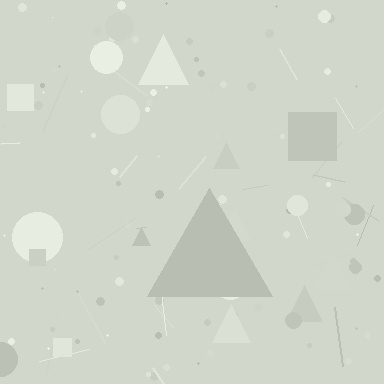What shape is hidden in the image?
A triangle is hidden in the image.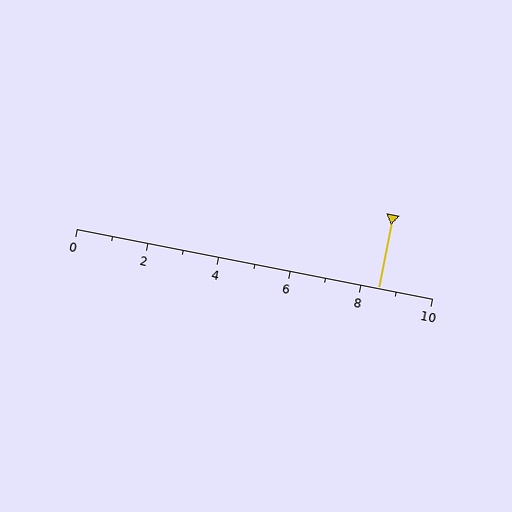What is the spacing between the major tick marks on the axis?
The major ticks are spaced 2 apart.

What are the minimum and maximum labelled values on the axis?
The axis runs from 0 to 10.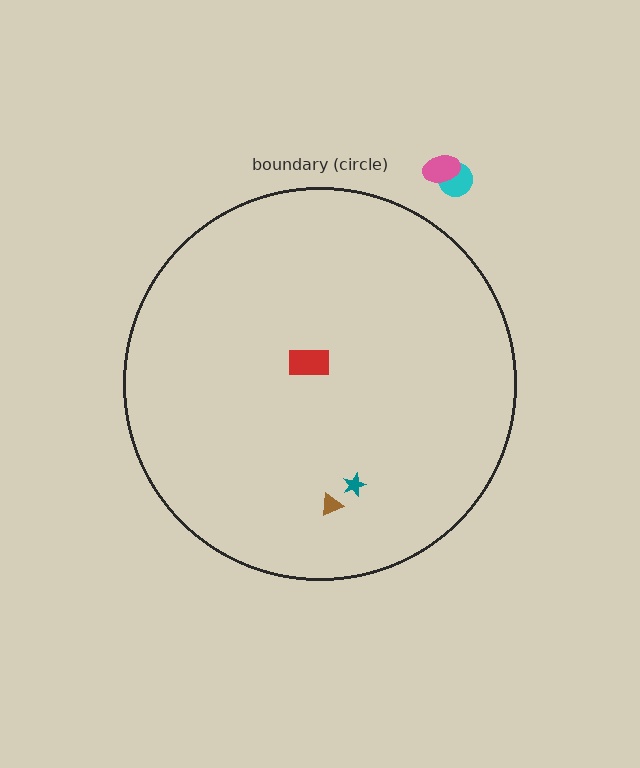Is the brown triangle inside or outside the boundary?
Inside.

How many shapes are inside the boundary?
3 inside, 2 outside.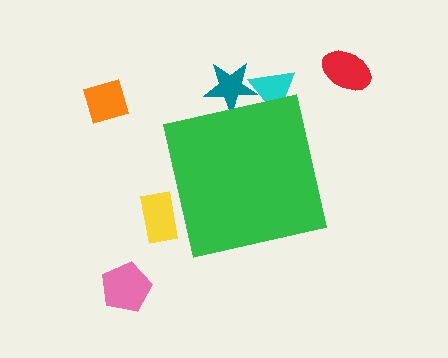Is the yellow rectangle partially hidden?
Yes, the yellow rectangle is partially hidden behind the green square.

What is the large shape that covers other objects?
A green square.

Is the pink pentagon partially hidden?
No, the pink pentagon is fully visible.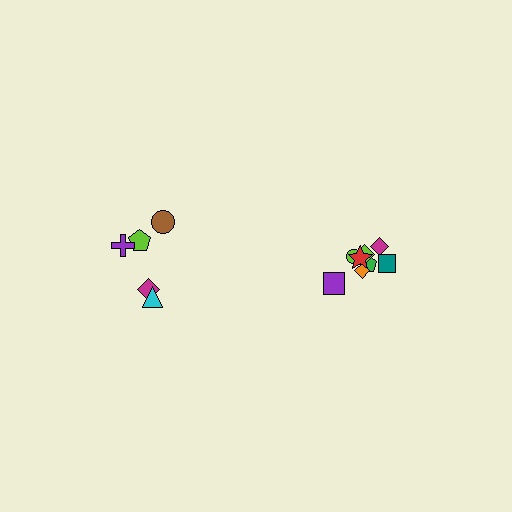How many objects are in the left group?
There are 5 objects.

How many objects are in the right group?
There are 8 objects.